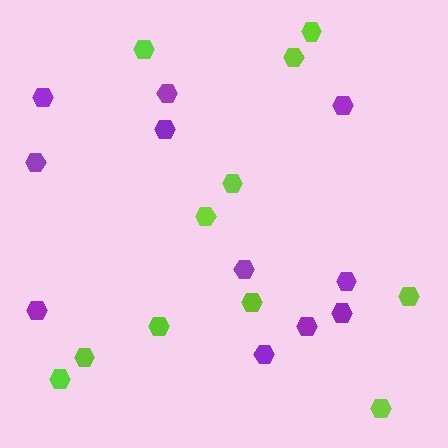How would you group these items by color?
There are 2 groups: one group of purple hexagons (11) and one group of lime hexagons (11).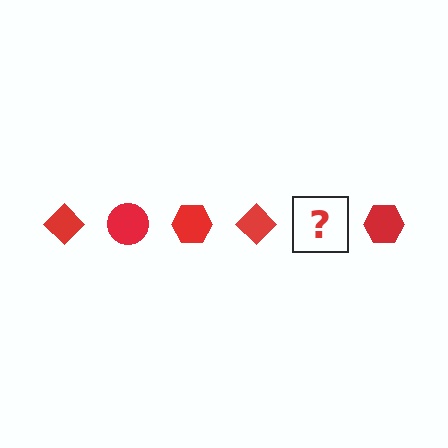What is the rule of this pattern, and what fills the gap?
The rule is that the pattern cycles through diamond, circle, hexagon shapes in red. The gap should be filled with a red circle.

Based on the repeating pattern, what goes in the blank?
The blank should be a red circle.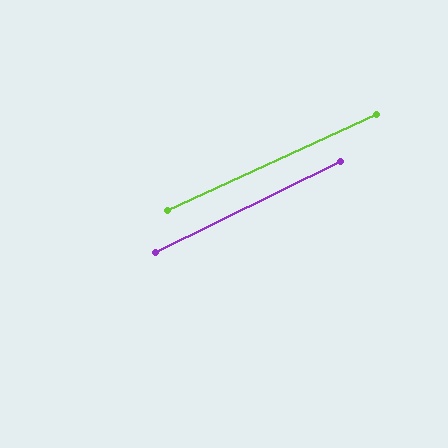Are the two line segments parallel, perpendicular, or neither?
Parallel — their directions differ by only 1.4°.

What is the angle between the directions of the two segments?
Approximately 1 degree.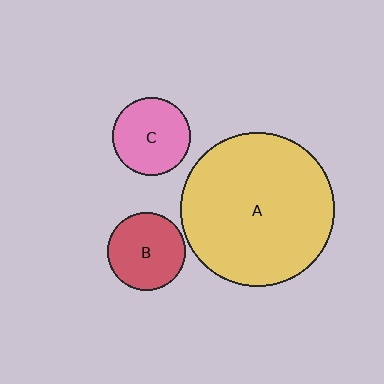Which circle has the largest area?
Circle A (yellow).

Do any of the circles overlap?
No, none of the circles overlap.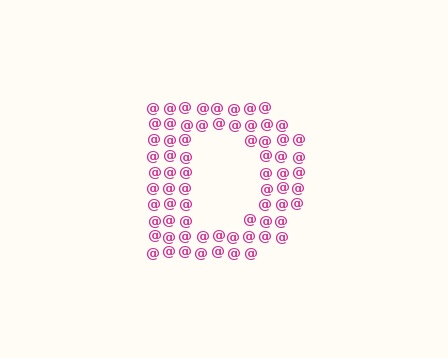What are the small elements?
The small elements are at signs.